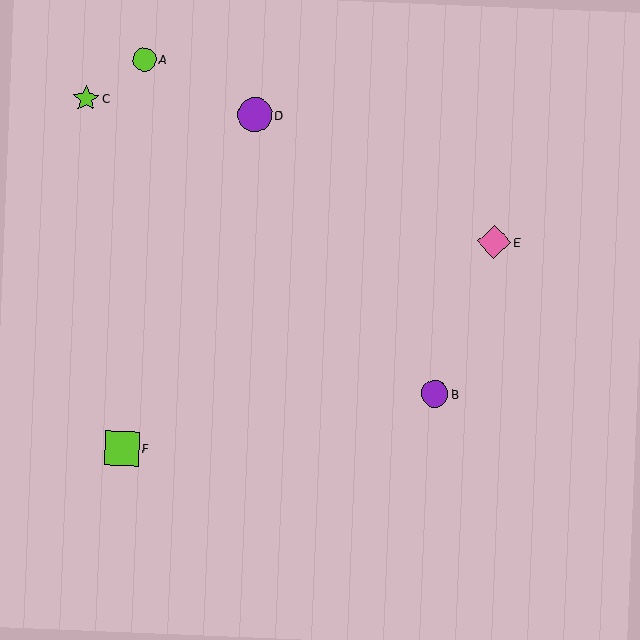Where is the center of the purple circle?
The center of the purple circle is at (435, 394).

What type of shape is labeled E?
Shape E is a pink diamond.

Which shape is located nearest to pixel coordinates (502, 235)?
The pink diamond (labeled E) at (494, 242) is nearest to that location.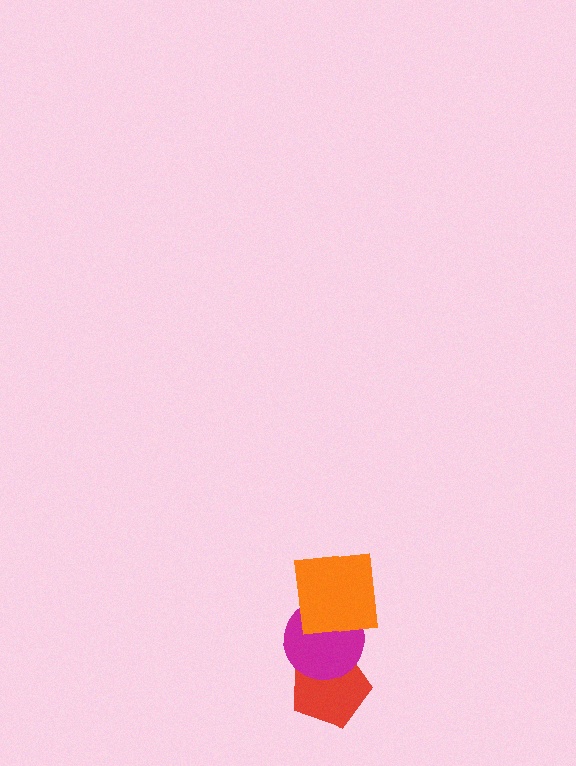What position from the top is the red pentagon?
The red pentagon is 3rd from the top.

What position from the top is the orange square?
The orange square is 1st from the top.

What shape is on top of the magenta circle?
The orange square is on top of the magenta circle.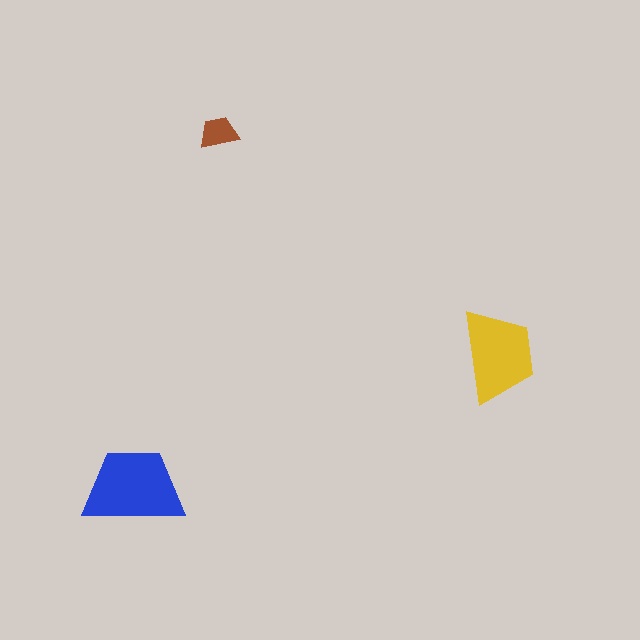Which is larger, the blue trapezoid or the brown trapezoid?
The blue one.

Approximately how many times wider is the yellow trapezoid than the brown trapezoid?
About 2.5 times wider.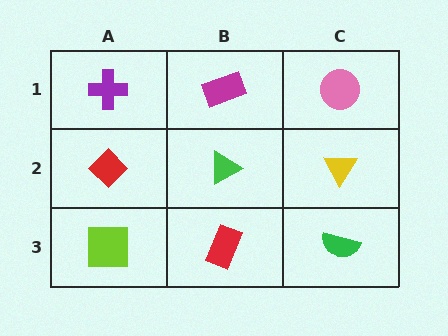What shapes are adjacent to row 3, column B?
A green triangle (row 2, column B), a lime square (row 3, column A), a green semicircle (row 3, column C).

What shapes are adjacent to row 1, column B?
A green triangle (row 2, column B), a purple cross (row 1, column A), a pink circle (row 1, column C).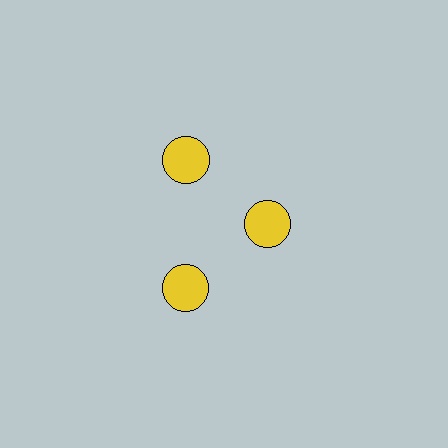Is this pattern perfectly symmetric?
No. The 3 yellow circles are arranged in a ring, but one element near the 3 o'clock position is pulled inward toward the center, breaking the 3-fold rotational symmetry.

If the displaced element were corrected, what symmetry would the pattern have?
It would have 3-fold rotational symmetry — the pattern would map onto itself every 120 degrees.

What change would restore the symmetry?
The symmetry would be restored by moving it outward, back onto the ring so that all 3 circles sit at equal angles and equal distance from the center.